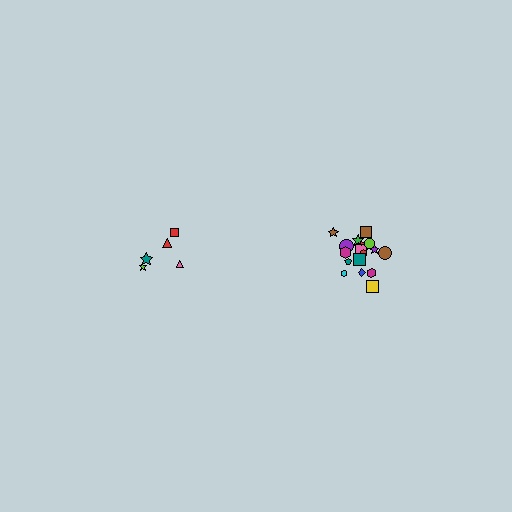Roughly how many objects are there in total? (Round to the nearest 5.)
Roughly 25 objects in total.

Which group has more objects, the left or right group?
The right group.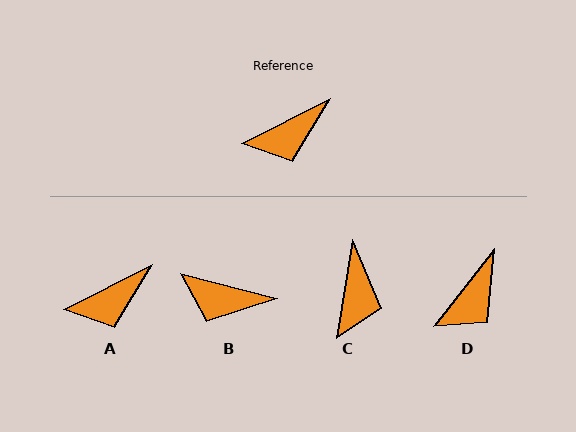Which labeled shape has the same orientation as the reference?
A.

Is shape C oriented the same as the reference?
No, it is off by about 54 degrees.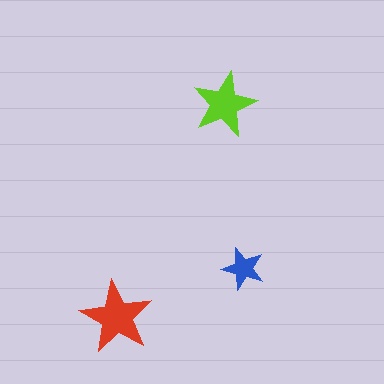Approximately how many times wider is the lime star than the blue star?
About 1.5 times wider.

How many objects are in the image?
There are 3 objects in the image.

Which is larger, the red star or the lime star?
The red one.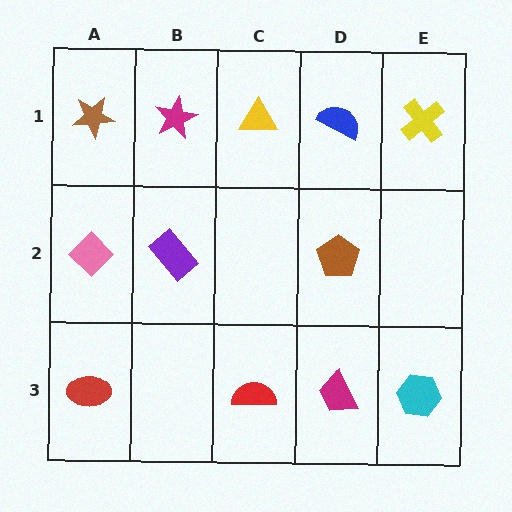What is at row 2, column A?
A pink diamond.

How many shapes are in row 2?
3 shapes.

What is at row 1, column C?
A yellow triangle.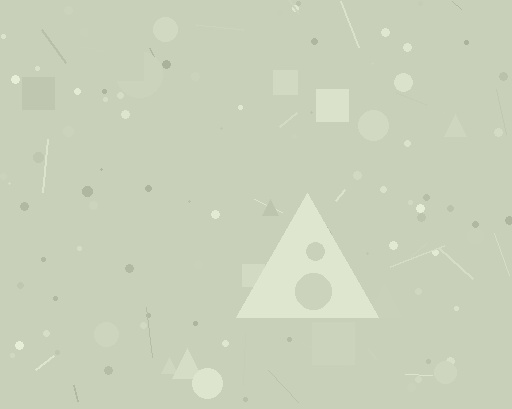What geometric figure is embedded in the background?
A triangle is embedded in the background.